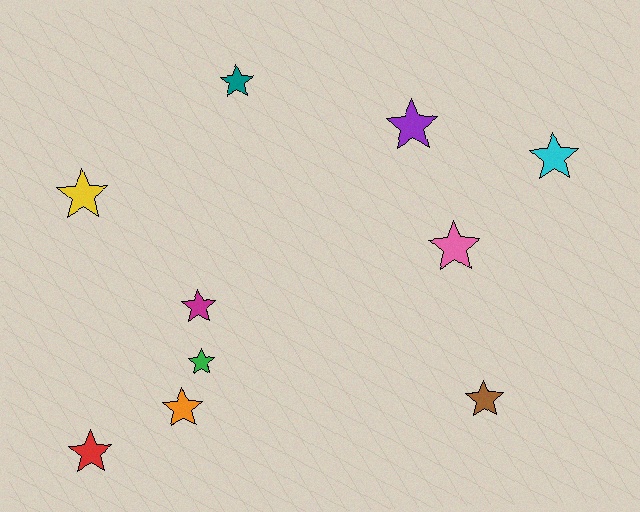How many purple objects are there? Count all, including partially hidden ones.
There is 1 purple object.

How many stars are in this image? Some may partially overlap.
There are 10 stars.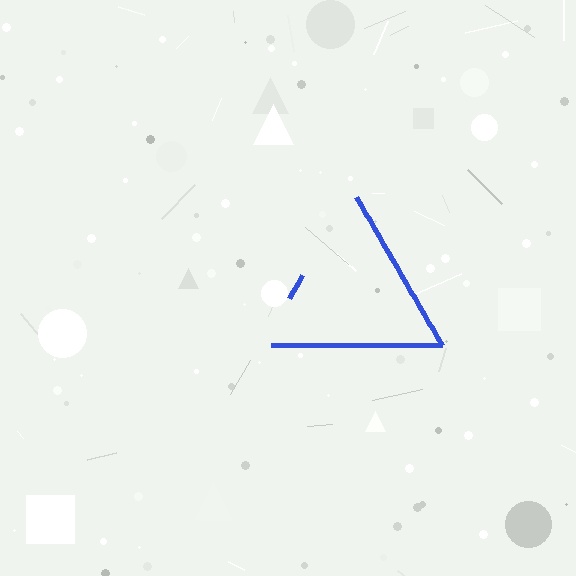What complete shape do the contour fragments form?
The contour fragments form a triangle.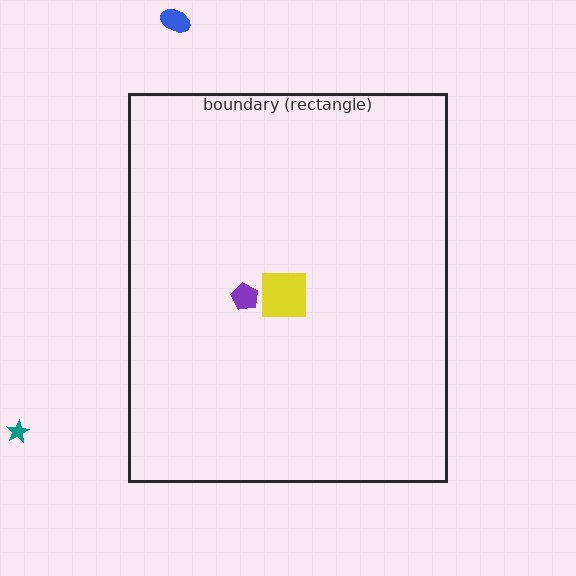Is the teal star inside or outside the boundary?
Outside.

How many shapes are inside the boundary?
2 inside, 2 outside.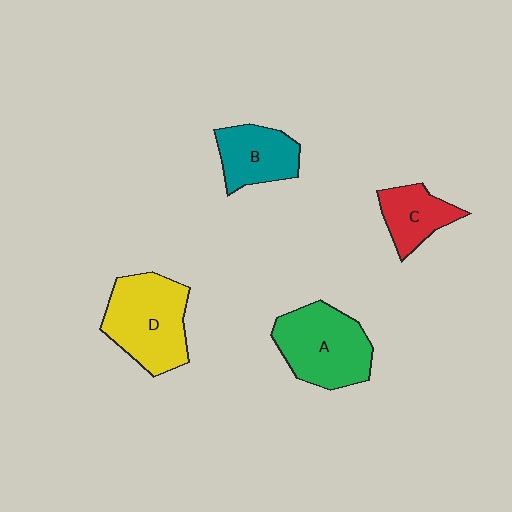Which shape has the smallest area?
Shape C (red).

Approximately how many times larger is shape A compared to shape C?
Approximately 1.8 times.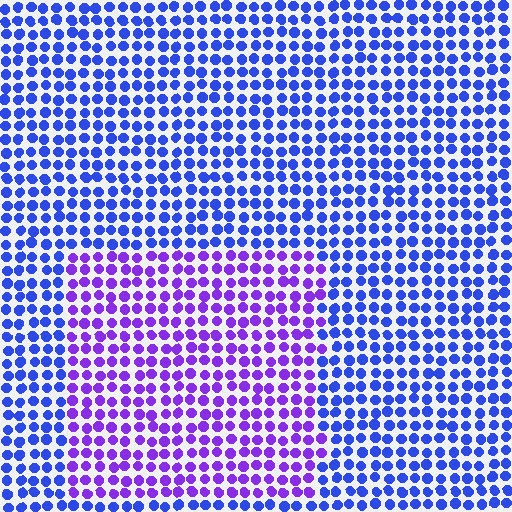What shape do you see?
I see a rectangle.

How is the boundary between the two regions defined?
The boundary is defined purely by a slight shift in hue (about 39 degrees). Spacing, size, and orientation are identical on both sides.